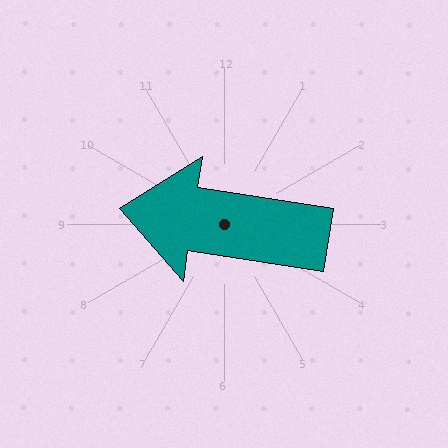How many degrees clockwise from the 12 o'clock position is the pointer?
Approximately 279 degrees.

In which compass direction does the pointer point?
West.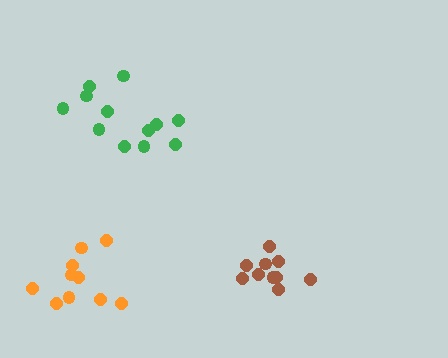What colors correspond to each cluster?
The clusters are colored: orange, green, brown.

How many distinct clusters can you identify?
There are 3 distinct clusters.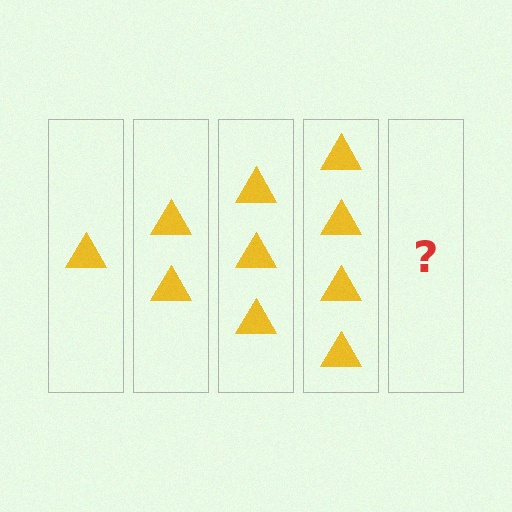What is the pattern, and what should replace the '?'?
The pattern is that each step adds one more triangle. The '?' should be 5 triangles.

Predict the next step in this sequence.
The next step is 5 triangles.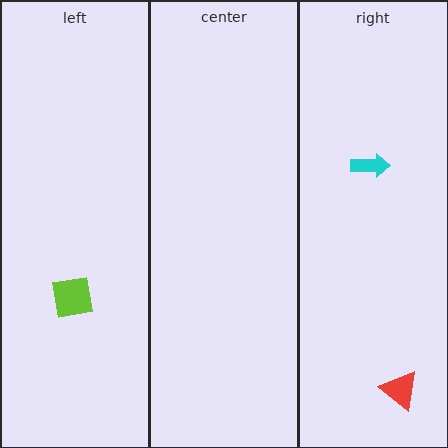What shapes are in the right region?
The cyan arrow, the red triangle.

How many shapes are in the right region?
2.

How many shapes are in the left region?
1.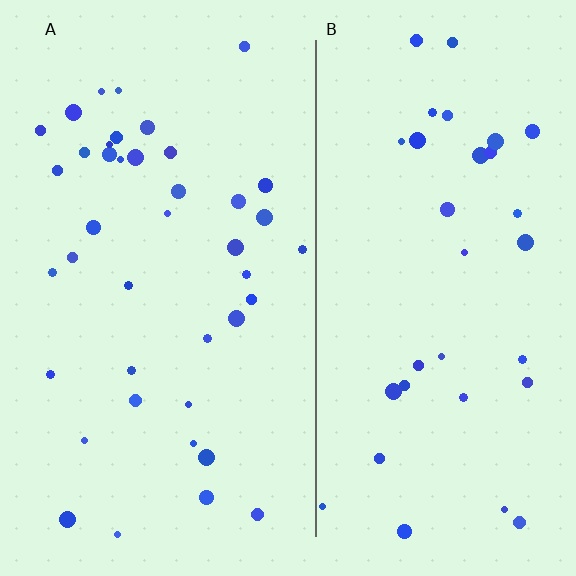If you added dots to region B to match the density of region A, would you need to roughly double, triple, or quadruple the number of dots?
Approximately double.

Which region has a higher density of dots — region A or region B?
A (the left).